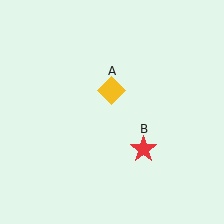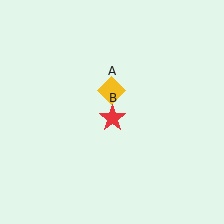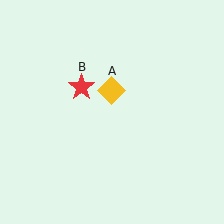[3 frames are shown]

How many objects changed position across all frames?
1 object changed position: red star (object B).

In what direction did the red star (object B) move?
The red star (object B) moved up and to the left.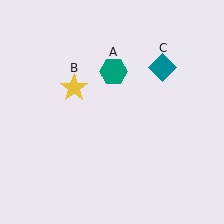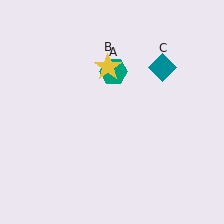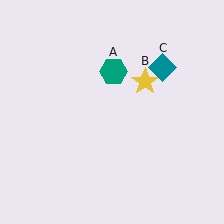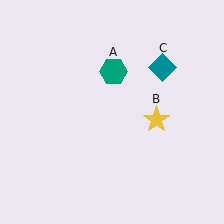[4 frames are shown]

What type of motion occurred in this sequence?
The yellow star (object B) rotated clockwise around the center of the scene.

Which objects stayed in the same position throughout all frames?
Teal hexagon (object A) and teal diamond (object C) remained stationary.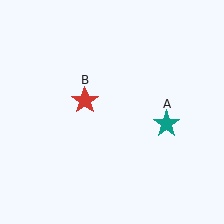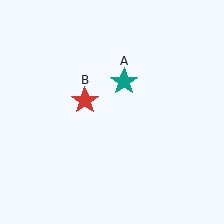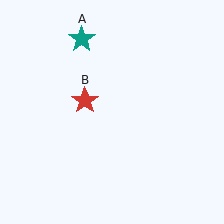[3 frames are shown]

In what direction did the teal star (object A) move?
The teal star (object A) moved up and to the left.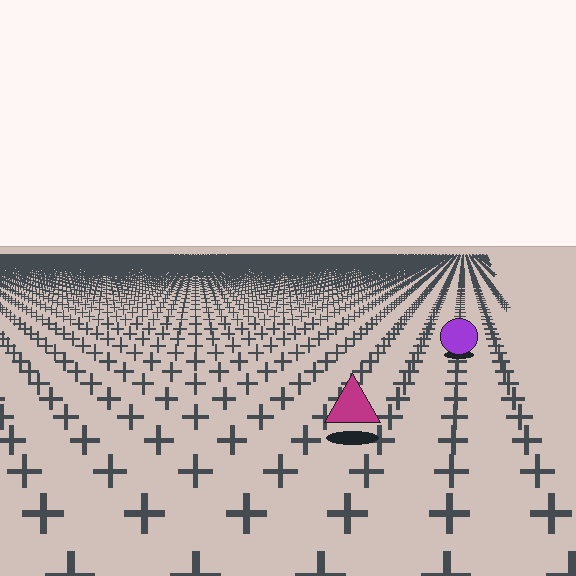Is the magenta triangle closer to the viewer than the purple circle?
Yes. The magenta triangle is closer — you can tell from the texture gradient: the ground texture is coarser near it.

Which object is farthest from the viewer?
The purple circle is farthest from the viewer. It appears smaller and the ground texture around it is denser.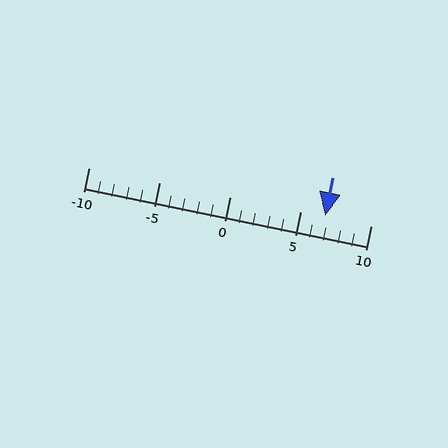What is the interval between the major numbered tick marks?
The major tick marks are spaced 5 units apart.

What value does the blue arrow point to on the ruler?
The blue arrow points to approximately 7.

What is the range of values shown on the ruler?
The ruler shows values from -10 to 10.